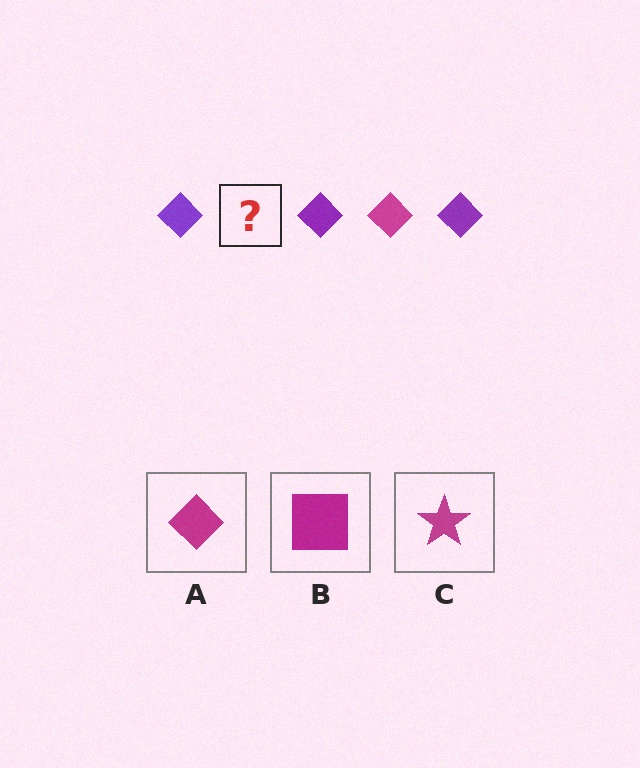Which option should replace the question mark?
Option A.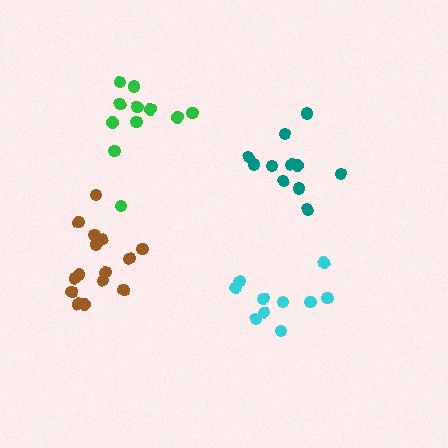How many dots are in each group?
Group 1: 10 dots, Group 2: 15 dots, Group 3: 11 dots, Group 4: 11 dots (47 total).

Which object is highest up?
The green cluster is topmost.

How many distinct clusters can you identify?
There are 4 distinct clusters.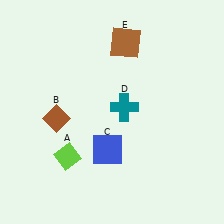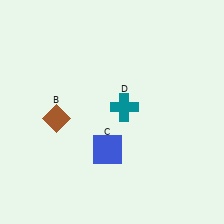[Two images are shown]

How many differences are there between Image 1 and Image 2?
There are 2 differences between the two images.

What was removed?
The lime diamond (A), the brown square (E) were removed in Image 2.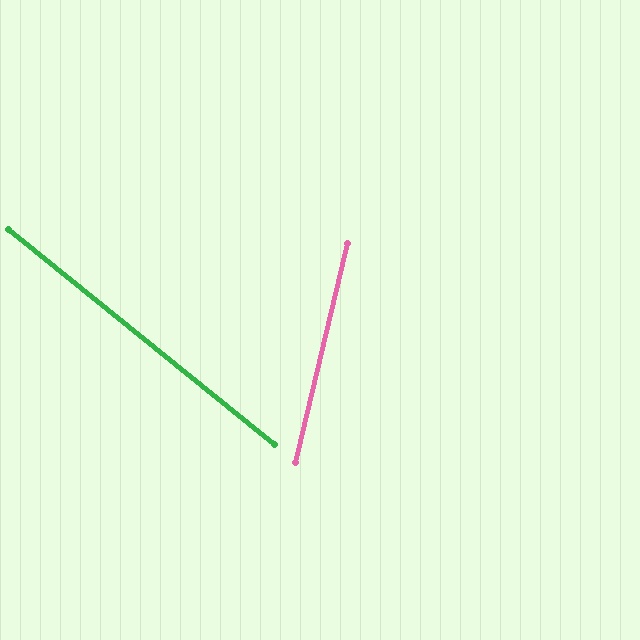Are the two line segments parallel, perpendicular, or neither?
Neither parallel nor perpendicular — they differ by about 64°.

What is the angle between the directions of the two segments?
Approximately 64 degrees.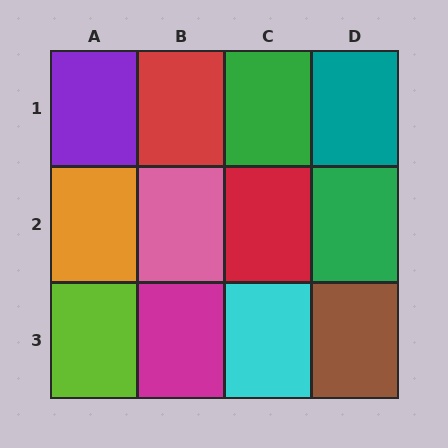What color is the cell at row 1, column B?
Red.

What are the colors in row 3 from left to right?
Lime, magenta, cyan, brown.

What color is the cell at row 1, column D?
Teal.